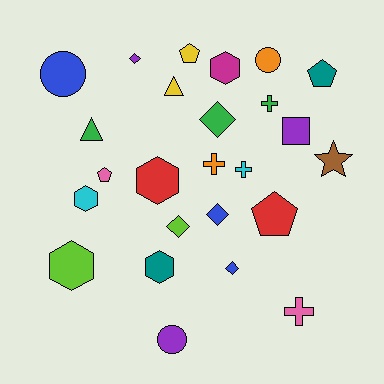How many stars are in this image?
There is 1 star.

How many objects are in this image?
There are 25 objects.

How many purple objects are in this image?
There are 3 purple objects.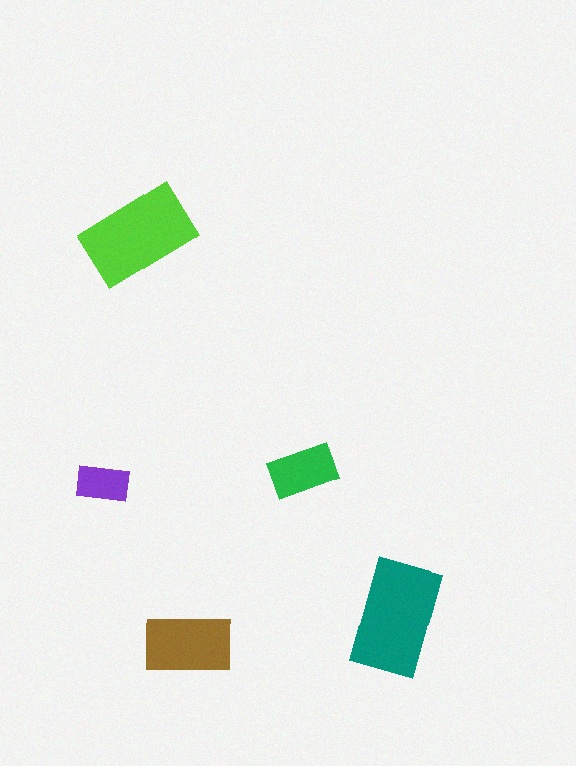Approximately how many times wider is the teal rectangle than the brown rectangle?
About 1.5 times wider.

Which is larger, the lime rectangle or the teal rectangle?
The teal one.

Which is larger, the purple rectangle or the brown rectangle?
The brown one.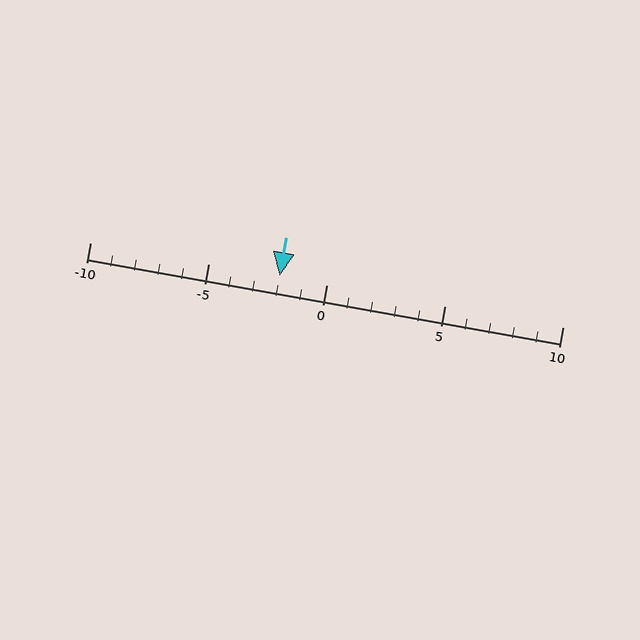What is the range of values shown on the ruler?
The ruler shows values from -10 to 10.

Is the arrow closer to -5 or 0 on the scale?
The arrow is closer to 0.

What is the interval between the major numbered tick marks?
The major tick marks are spaced 5 units apart.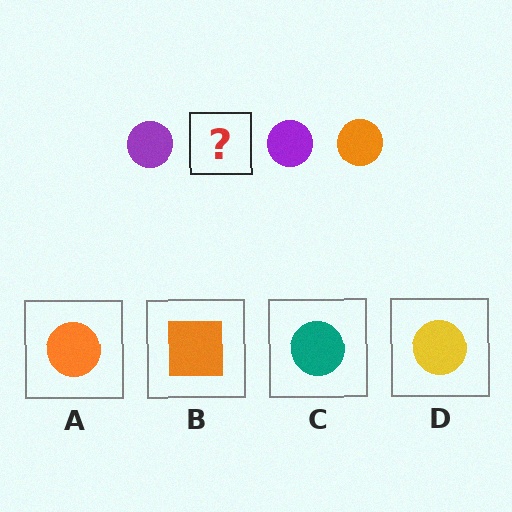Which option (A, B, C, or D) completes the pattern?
A.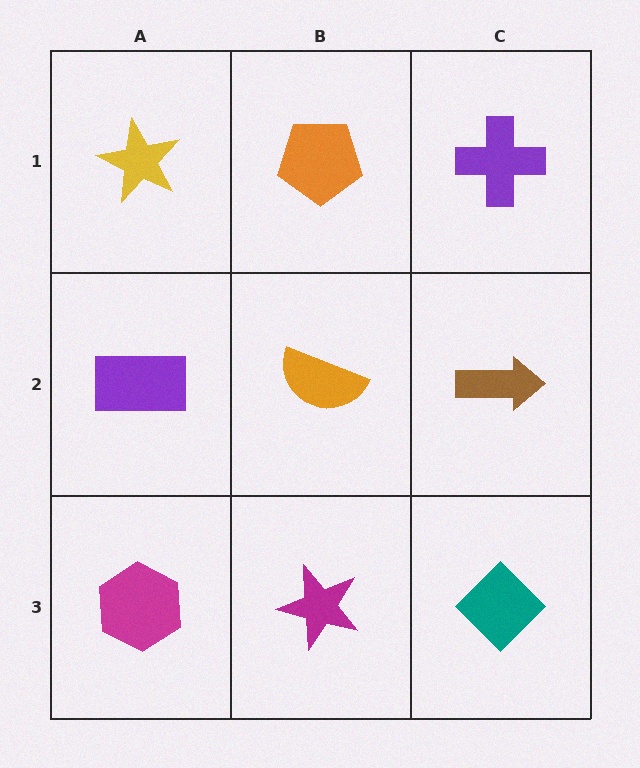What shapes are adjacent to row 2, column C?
A purple cross (row 1, column C), a teal diamond (row 3, column C), an orange semicircle (row 2, column B).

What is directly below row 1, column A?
A purple rectangle.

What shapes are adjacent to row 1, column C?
A brown arrow (row 2, column C), an orange pentagon (row 1, column B).